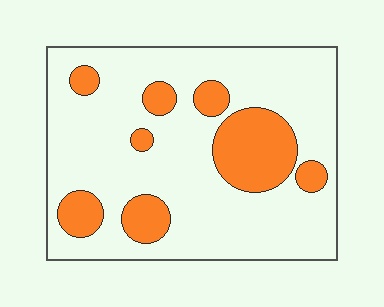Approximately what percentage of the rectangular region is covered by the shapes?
Approximately 20%.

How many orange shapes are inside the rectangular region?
8.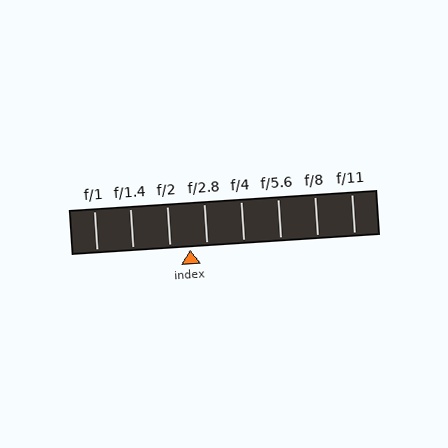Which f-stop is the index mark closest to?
The index mark is closest to f/2.8.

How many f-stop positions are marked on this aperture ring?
There are 8 f-stop positions marked.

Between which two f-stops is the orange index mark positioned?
The index mark is between f/2 and f/2.8.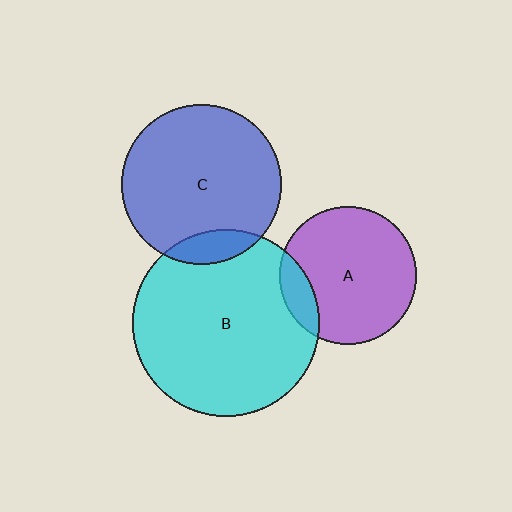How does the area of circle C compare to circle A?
Approximately 1.3 times.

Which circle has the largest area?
Circle B (cyan).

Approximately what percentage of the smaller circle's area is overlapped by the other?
Approximately 10%.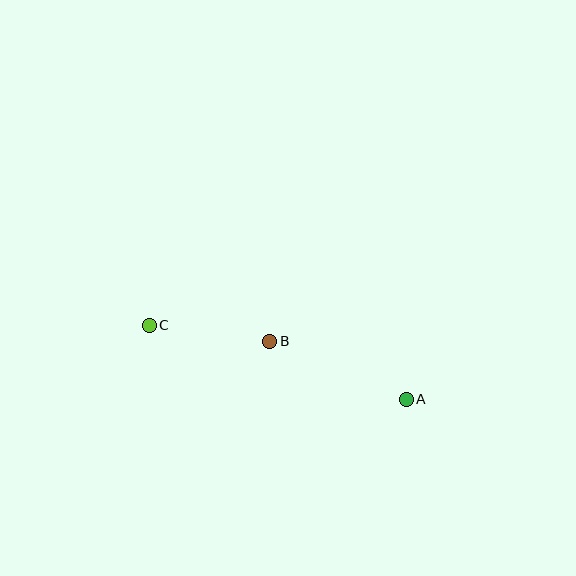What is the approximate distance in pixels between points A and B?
The distance between A and B is approximately 149 pixels.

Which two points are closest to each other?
Points B and C are closest to each other.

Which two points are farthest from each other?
Points A and C are farthest from each other.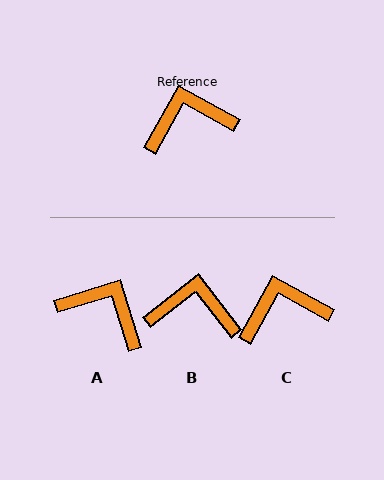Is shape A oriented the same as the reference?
No, it is off by about 44 degrees.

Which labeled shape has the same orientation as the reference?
C.